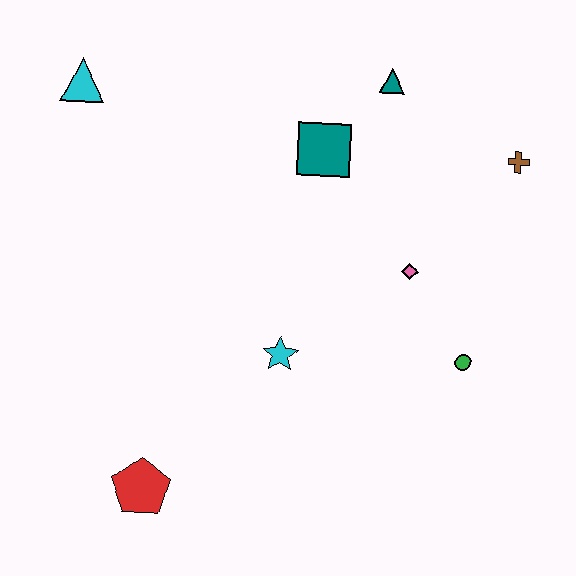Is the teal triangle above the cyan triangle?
Yes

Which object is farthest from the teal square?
The red pentagon is farthest from the teal square.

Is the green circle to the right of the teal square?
Yes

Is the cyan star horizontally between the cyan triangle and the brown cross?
Yes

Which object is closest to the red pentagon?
The cyan star is closest to the red pentagon.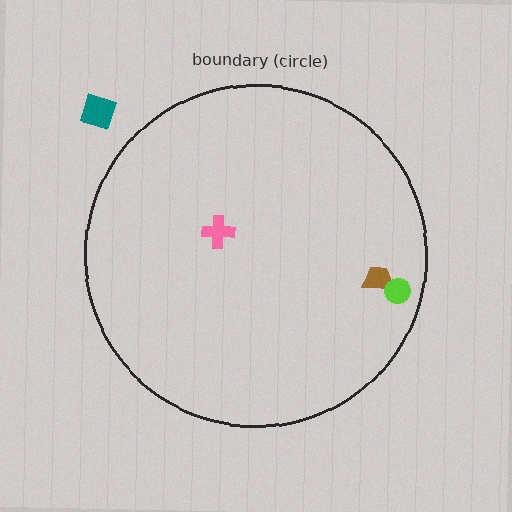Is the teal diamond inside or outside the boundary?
Outside.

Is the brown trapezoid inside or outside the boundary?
Inside.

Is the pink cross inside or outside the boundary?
Inside.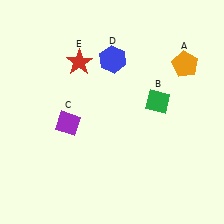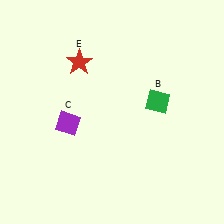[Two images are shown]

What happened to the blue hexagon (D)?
The blue hexagon (D) was removed in Image 2. It was in the top-right area of Image 1.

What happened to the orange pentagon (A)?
The orange pentagon (A) was removed in Image 2. It was in the top-right area of Image 1.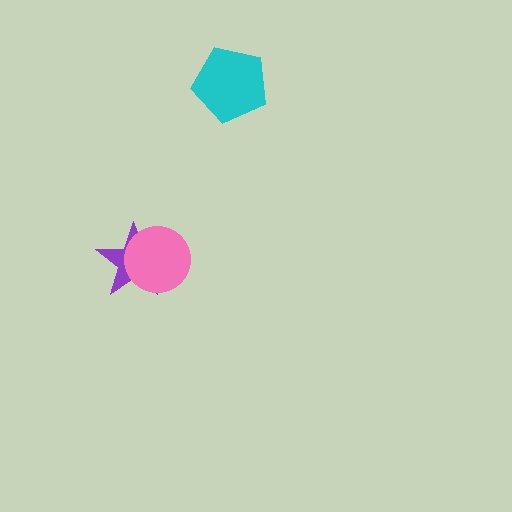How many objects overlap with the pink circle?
1 object overlaps with the pink circle.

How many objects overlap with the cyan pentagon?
0 objects overlap with the cyan pentagon.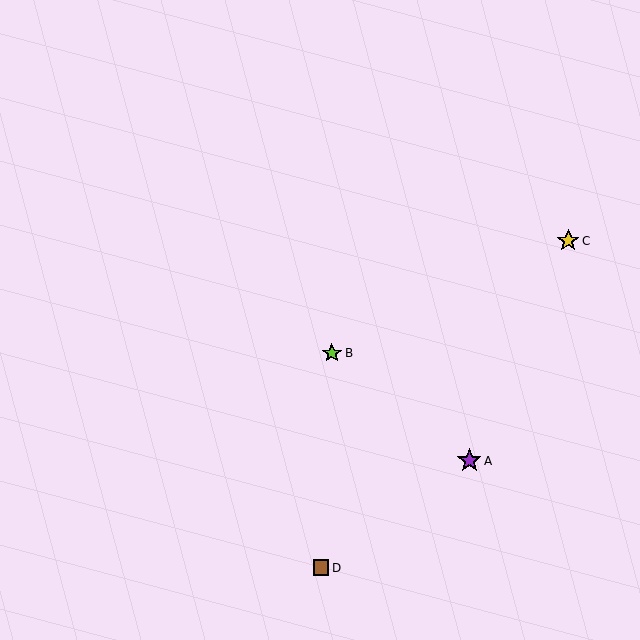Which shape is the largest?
The purple star (labeled A) is the largest.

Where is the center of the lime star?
The center of the lime star is at (332, 353).